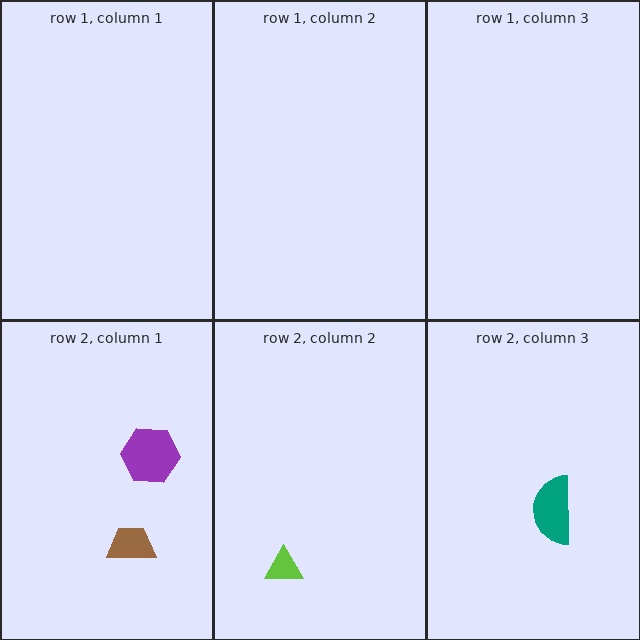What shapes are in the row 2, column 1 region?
The purple hexagon, the brown trapezoid.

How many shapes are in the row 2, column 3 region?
1.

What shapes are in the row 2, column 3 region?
The teal semicircle.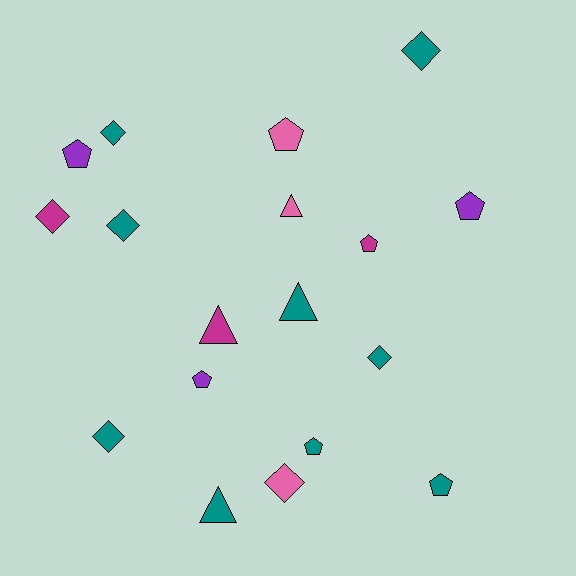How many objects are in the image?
There are 18 objects.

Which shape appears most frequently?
Pentagon, with 7 objects.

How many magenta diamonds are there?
There is 1 magenta diamond.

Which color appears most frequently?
Teal, with 9 objects.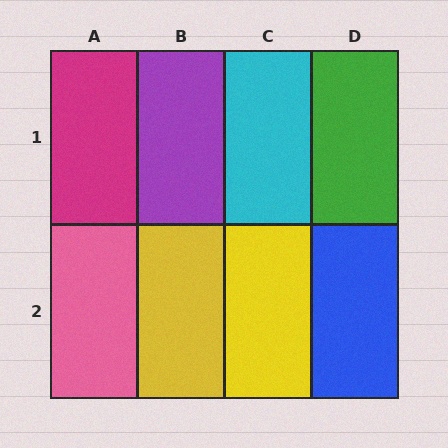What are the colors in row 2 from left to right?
Pink, yellow, yellow, blue.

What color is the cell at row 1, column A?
Magenta.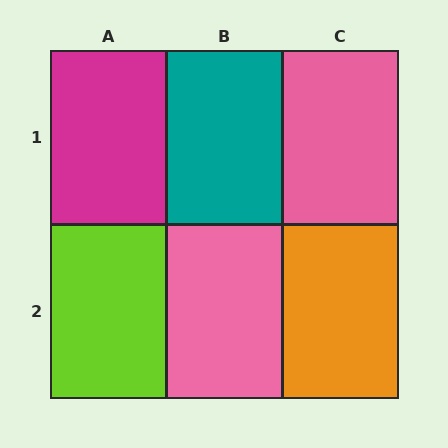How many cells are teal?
1 cell is teal.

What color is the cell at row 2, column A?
Lime.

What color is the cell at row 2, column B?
Pink.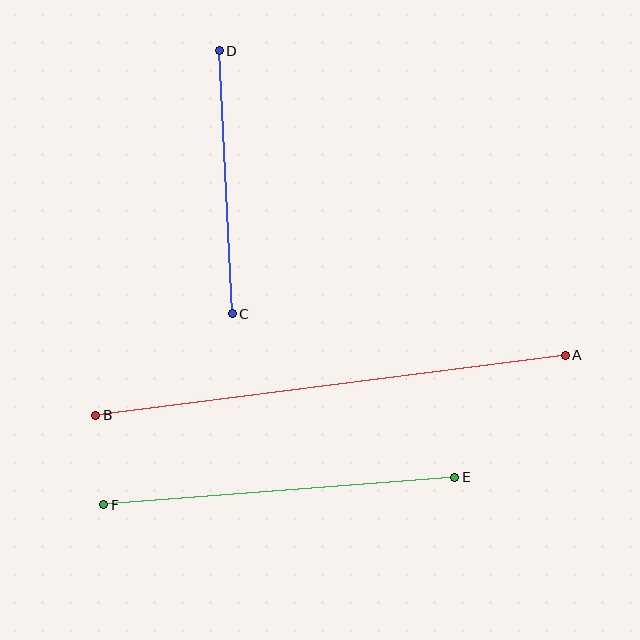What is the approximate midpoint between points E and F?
The midpoint is at approximately (279, 491) pixels.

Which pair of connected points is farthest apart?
Points A and B are farthest apart.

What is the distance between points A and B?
The distance is approximately 473 pixels.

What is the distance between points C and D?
The distance is approximately 263 pixels.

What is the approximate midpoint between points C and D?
The midpoint is at approximately (226, 182) pixels.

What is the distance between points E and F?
The distance is approximately 352 pixels.